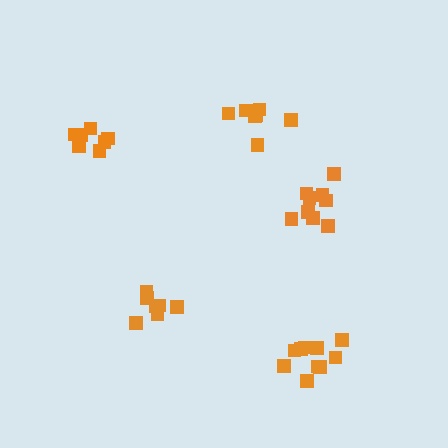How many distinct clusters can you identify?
There are 5 distinct clusters.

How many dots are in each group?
Group 1: 10 dots, Group 2: 7 dots, Group 3: 7 dots, Group 4: 7 dots, Group 5: 9 dots (40 total).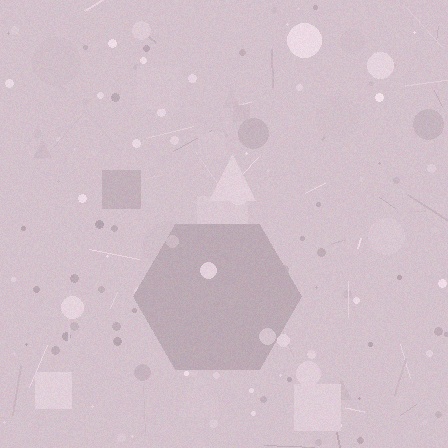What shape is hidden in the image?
A hexagon is hidden in the image.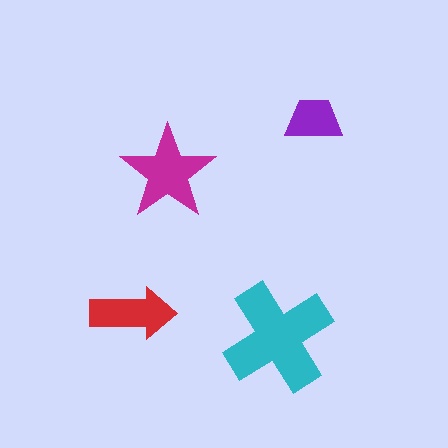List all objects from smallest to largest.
The purple trapezoid, the red arrow, the magenta star, the cyan cross.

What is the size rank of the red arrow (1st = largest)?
3rd.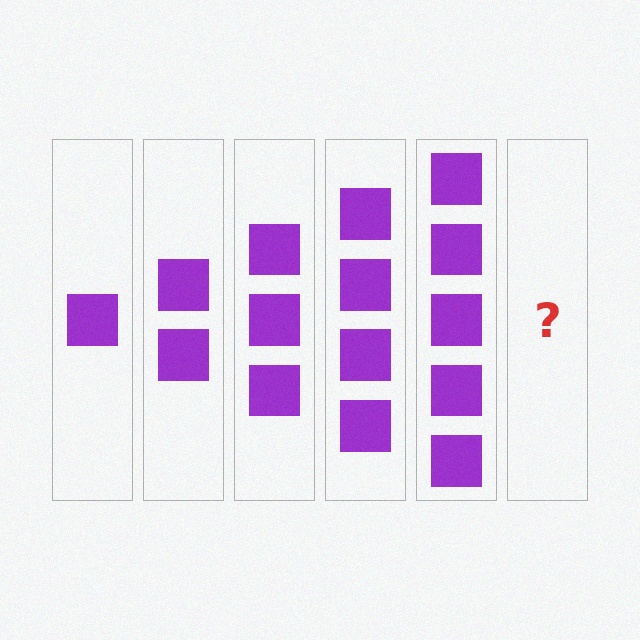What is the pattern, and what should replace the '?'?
The pattern is that each step adds one more square. The '?' should be 6 squares.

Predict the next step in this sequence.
The next step is 6 squares.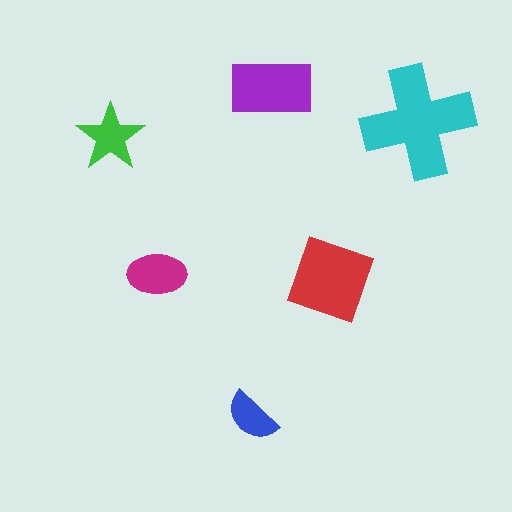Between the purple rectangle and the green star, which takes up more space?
The purple rectangle.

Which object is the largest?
The cyan cross.